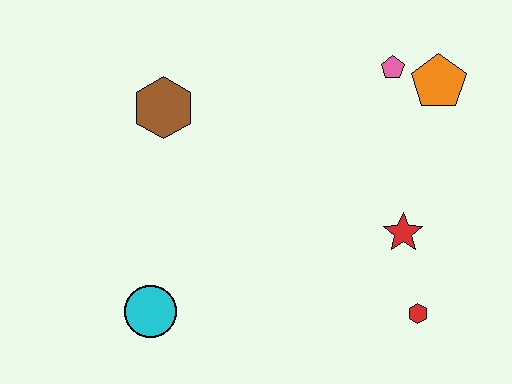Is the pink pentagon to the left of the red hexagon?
Yes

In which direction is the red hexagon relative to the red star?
The red hexagon is below the red star.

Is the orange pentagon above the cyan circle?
Yes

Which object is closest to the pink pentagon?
The orange pentagon is closest to the pink pentagon.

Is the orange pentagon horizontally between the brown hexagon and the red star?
No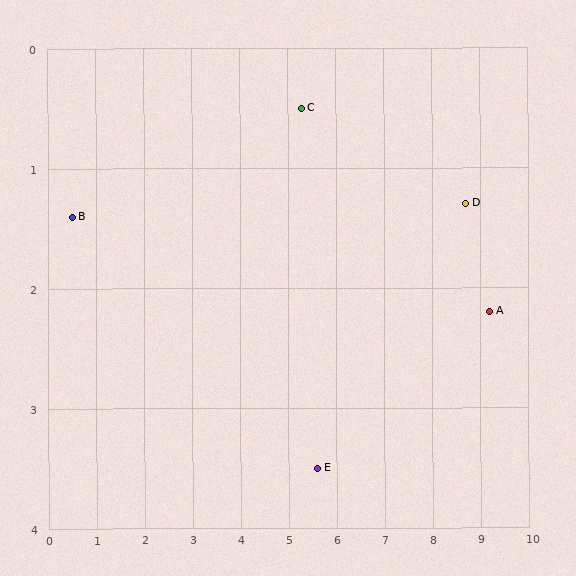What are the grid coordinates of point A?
Point A is at approximately (9.2, 2.2).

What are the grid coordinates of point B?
Point B is at approximately (0.5, 1.4).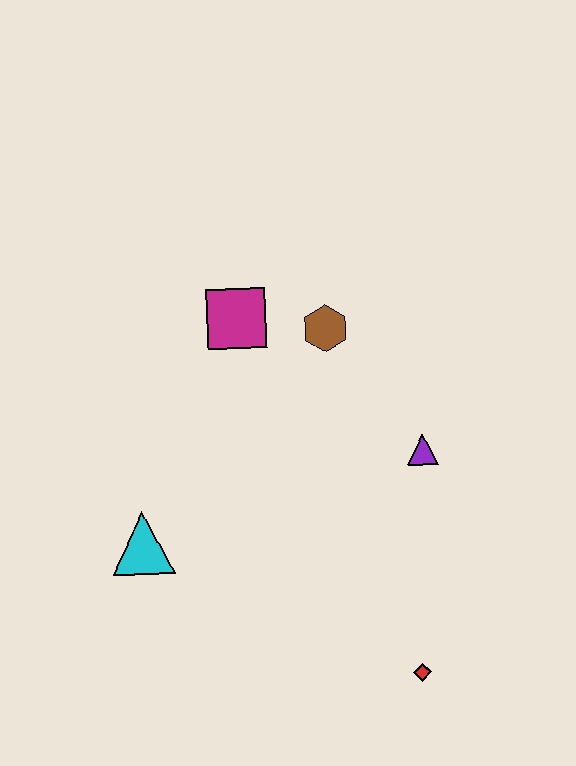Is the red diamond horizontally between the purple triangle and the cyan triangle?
Yes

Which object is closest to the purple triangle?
The brown hexagon is closest to the purple triangle.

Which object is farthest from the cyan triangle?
The red diamond is farthest from the cyan triangle.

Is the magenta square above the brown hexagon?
Yes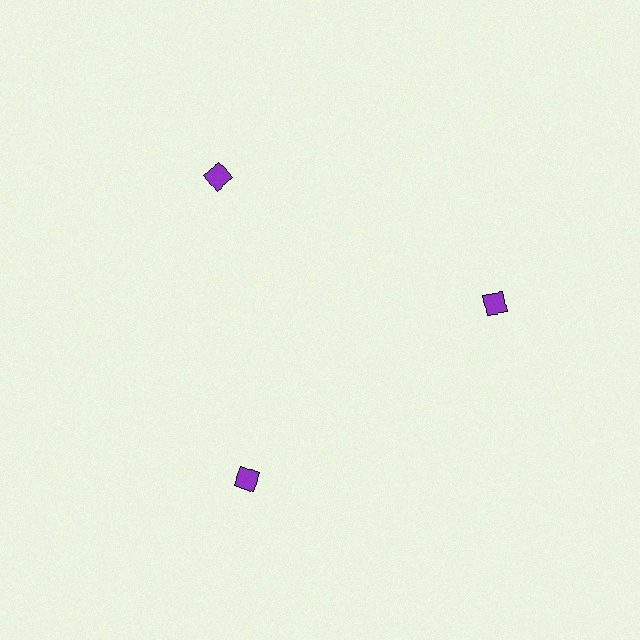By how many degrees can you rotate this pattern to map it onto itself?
The pattern maps onto itself every 120 degrees of rotation.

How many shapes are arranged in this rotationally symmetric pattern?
There are 3 shapes, arranged in 3 groups of 1.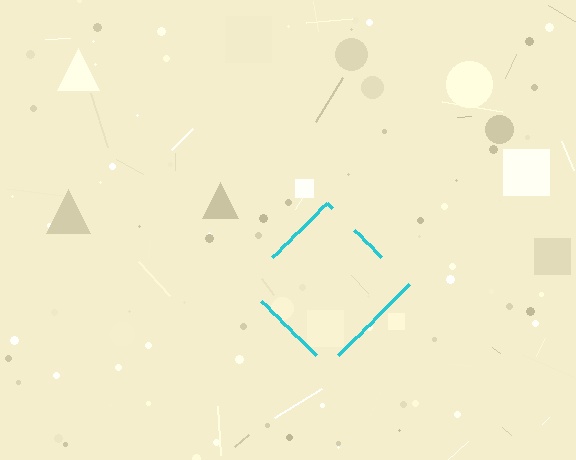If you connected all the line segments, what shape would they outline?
They would outline a diamond.